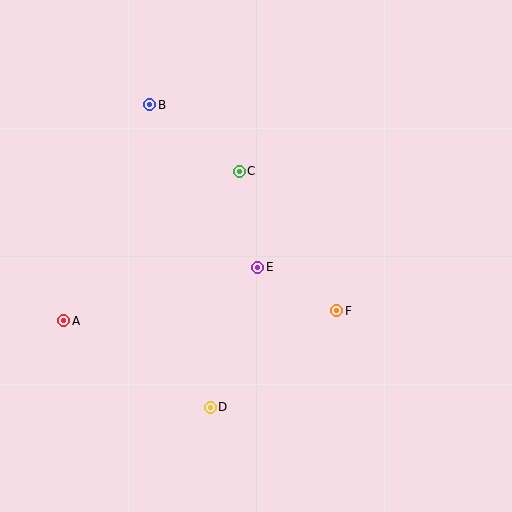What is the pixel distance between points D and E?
The distance between D and E is 148 pixels.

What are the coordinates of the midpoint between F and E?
The midpoint between F and E is at (297, 289).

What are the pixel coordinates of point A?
Point A is at (64, 321).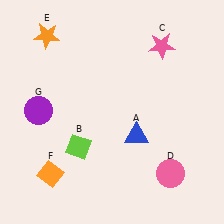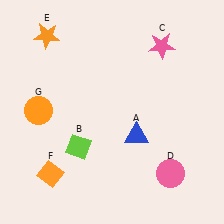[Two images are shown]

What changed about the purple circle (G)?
In Image 1, G is purple. In Image 2, it changed to orange.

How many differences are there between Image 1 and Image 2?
There is 1 difference between the two images.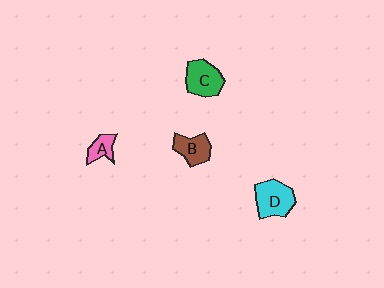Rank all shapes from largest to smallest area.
From largest to smallest: D (cyan), C (green), B (brown), A (pink).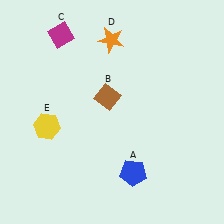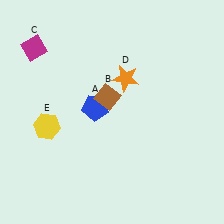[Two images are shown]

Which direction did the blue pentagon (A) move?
The blue pentagon (A) moved up.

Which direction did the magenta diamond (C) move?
The magenta diamond (C) moved left.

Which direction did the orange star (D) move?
The orange star (D) moved down.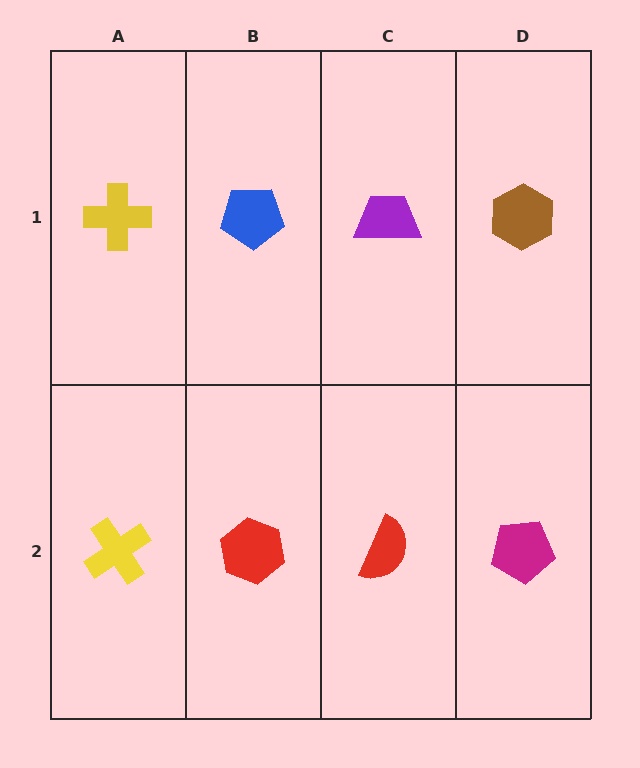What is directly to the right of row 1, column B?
A purple trapezoid.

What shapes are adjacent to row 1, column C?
A red semicircle (row 2, column C), a blue pentagon (row 1, column B), a brown hexagon (row 1, column D).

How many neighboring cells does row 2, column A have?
2.